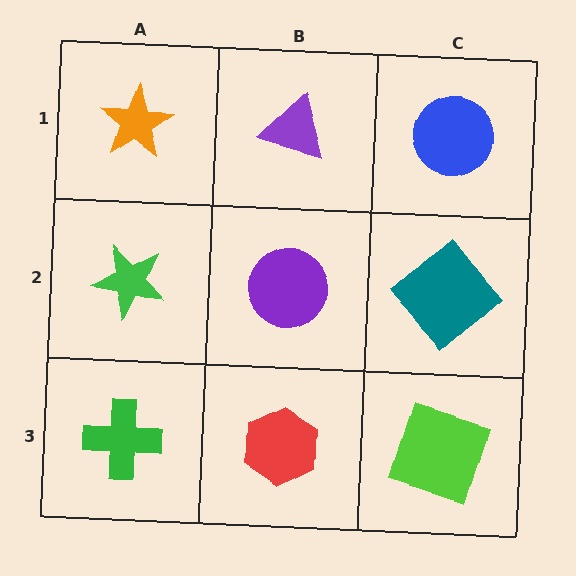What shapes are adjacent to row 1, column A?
A green star (row 2, column A), a purple triangle (row 1, column B).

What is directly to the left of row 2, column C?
A purple circle.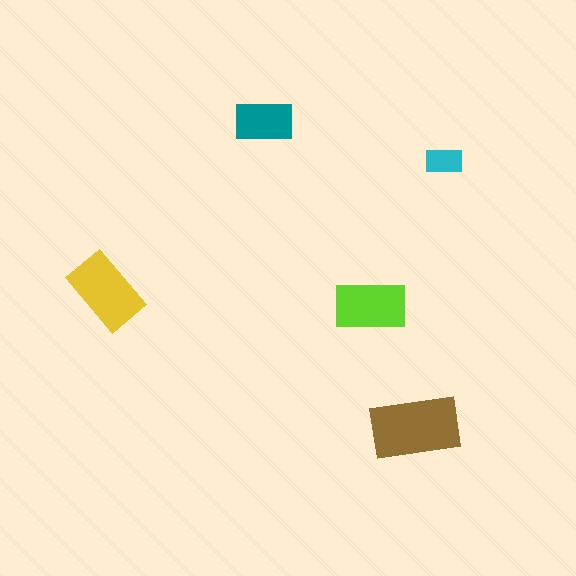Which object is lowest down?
The brown rectangle is bottommost.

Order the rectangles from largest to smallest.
the brown one, the yellow one, the lime one, the teal one, the cyan one.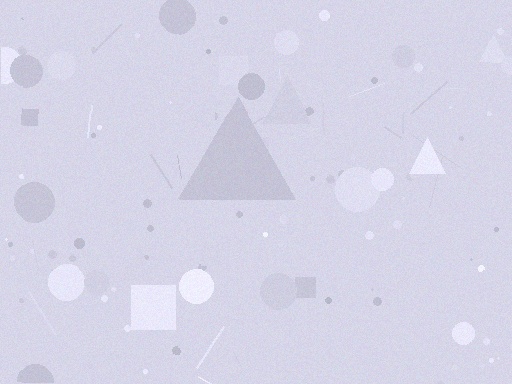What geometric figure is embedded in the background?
A triangle is embedded in the background.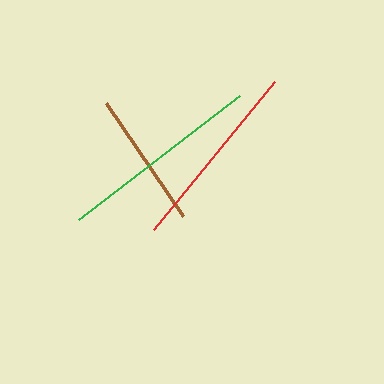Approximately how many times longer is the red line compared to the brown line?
The red line is approximately 1.4 times the length of the brown line.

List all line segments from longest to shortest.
From longest to shortest: green, red, brown.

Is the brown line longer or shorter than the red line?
The red line is longer than the brown line.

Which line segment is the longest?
The green line is the longest at approximately 203 pixels.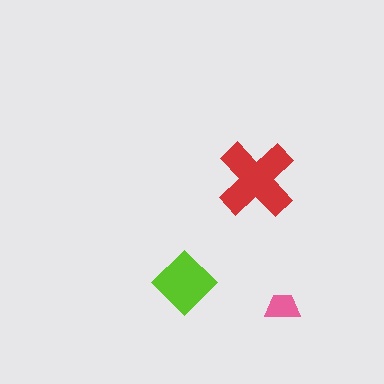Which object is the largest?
The red cross.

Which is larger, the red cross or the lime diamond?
The red cross.